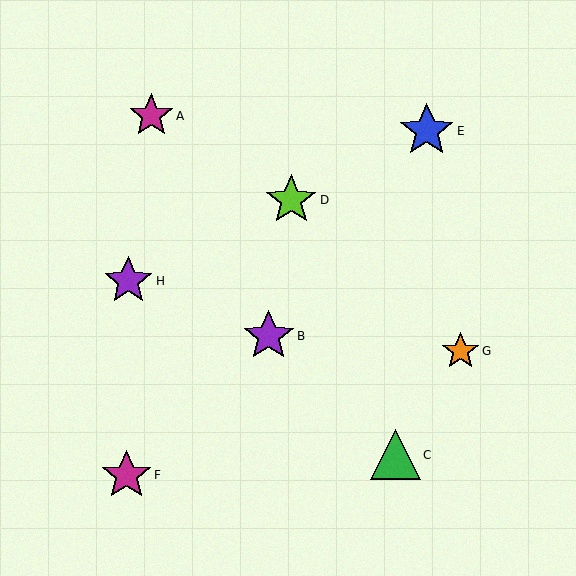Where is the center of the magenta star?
The center of the magenta star is at (151, 116).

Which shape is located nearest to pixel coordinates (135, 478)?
The magenta star (labeled F) at (126, 475) is nearest to that location.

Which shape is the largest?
The blue star (labeled E) is the largest.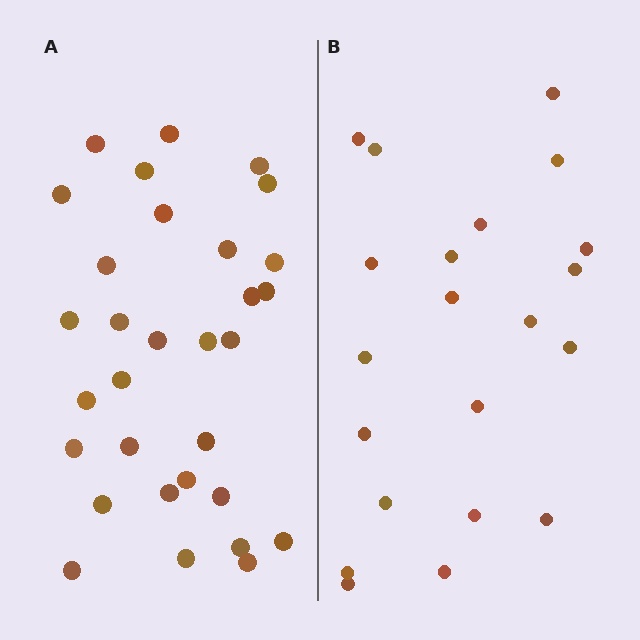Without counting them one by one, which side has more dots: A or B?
Region A (the left region) has more dots.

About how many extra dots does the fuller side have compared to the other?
Region A has roughly 10 or so more dots than region B.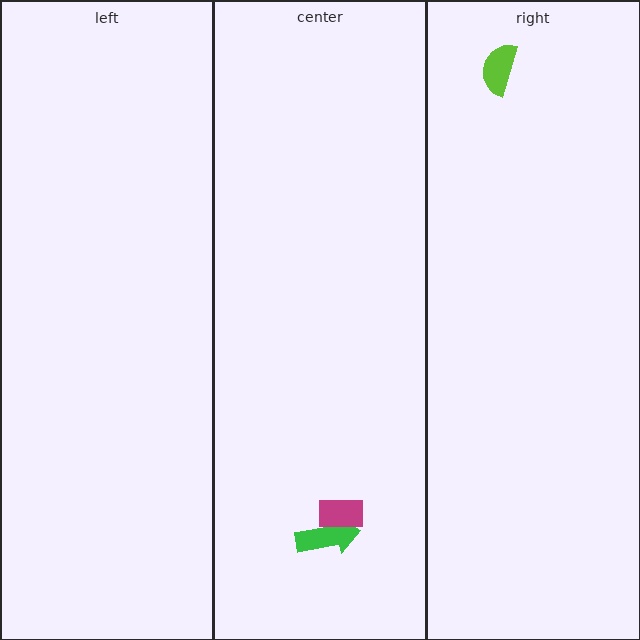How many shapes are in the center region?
2.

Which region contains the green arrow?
The center region.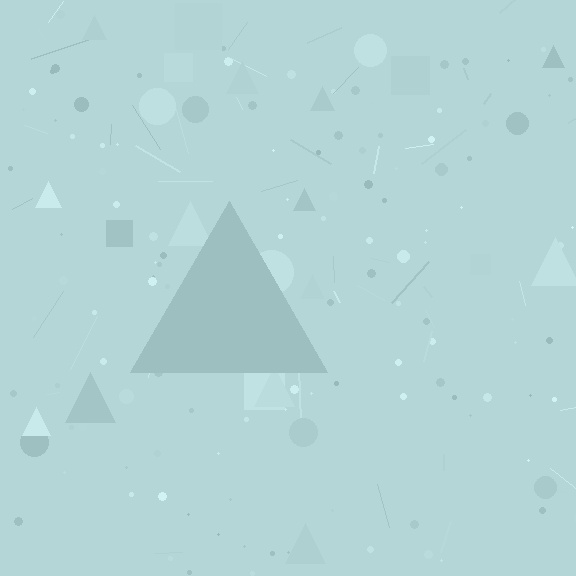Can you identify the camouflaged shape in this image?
The camouflaged shape is a triangle.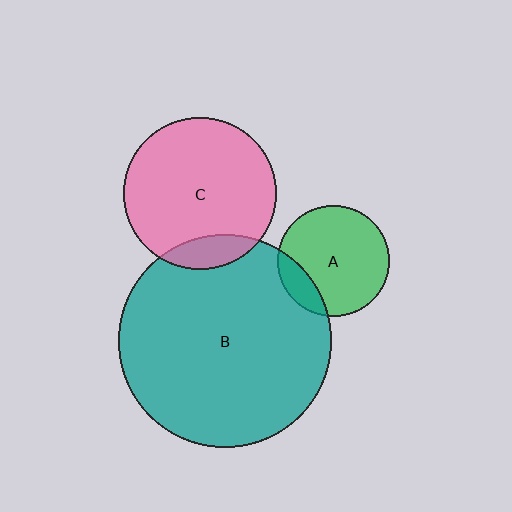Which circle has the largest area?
Circle B (teal).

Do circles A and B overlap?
Yes.